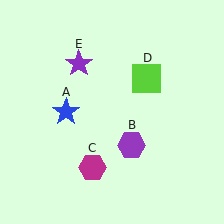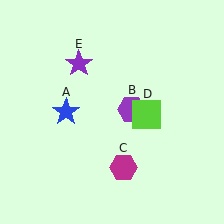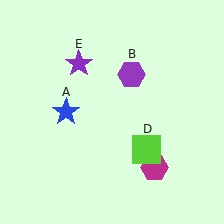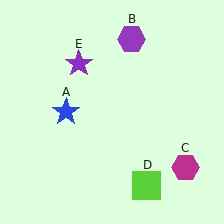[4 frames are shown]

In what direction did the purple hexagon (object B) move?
The purple hexagon (object B) moved up.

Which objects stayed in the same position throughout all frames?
Blue star (object A) and purple star (object E) remained stationary.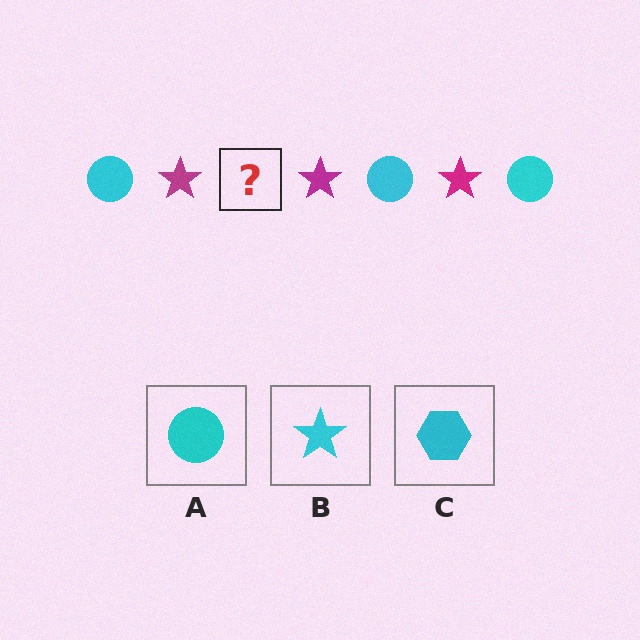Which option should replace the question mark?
Option A.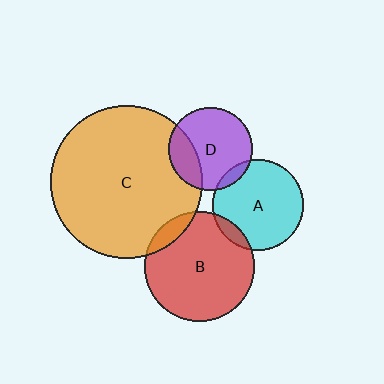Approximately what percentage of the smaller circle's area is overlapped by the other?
Approximately 10%.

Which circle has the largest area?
Circle C (orange).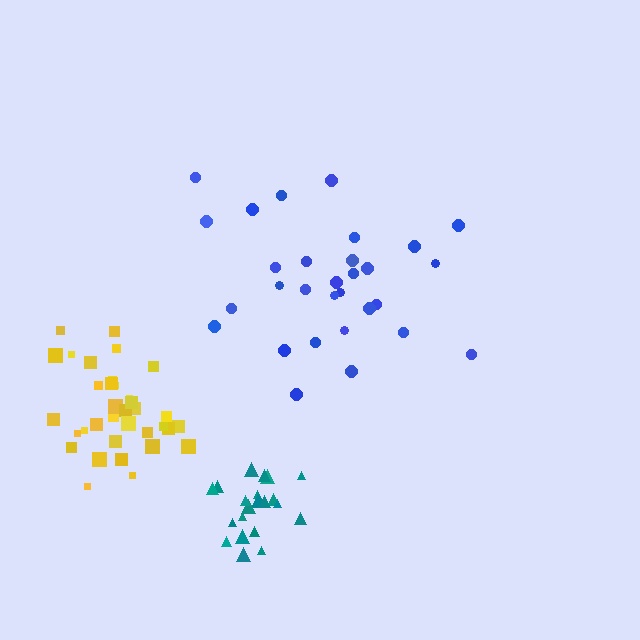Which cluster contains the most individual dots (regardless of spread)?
Yellow (35).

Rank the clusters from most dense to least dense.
teal, yellow, blue.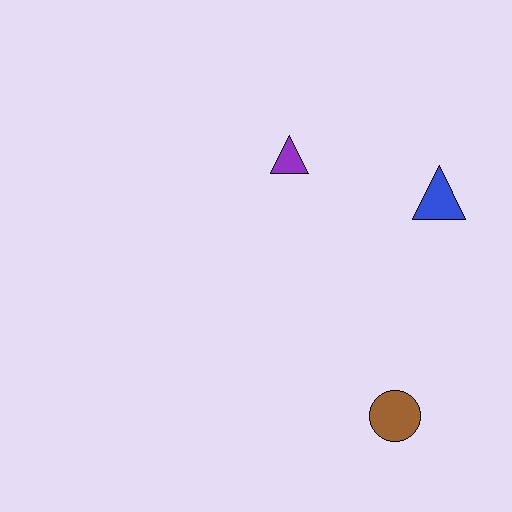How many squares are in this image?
There are no squares.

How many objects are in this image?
There are 3 objects.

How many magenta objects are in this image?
There are no magenta objects.